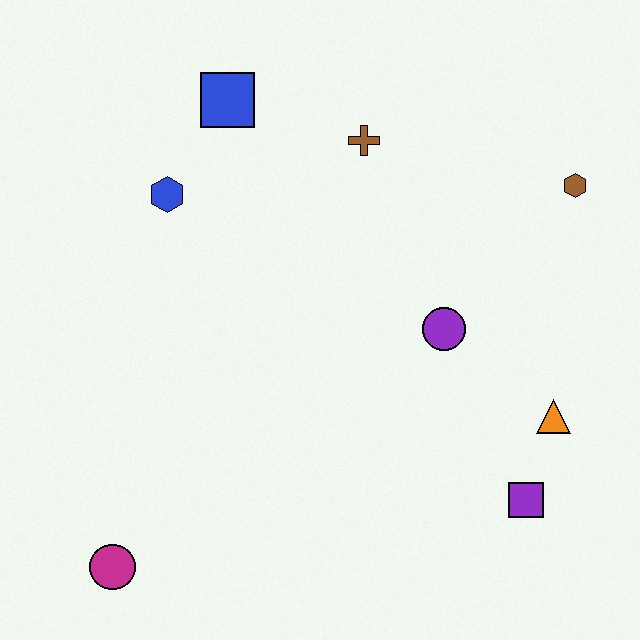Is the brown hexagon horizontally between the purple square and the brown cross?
No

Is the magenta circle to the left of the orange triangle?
Yes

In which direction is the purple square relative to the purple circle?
The purple square is below the purple circle.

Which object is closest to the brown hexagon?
The purple circle is closest to the brown hexagon.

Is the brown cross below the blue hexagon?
No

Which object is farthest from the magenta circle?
The brown hexagon is farthest from the magenta circle.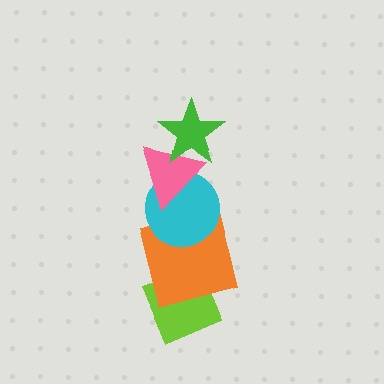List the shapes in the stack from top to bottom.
From top to bottom: the green star, the pink triangle, the cyan circle, the orange square, the lime diamond.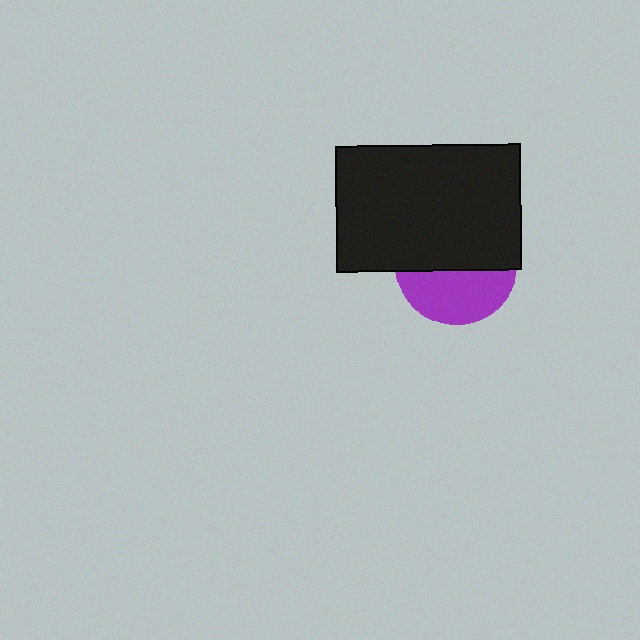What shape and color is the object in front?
The object in front is a black rectangle.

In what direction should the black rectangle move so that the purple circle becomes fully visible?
The black rectangle should move up. That is the shortest direction to clear the overlap and leave the purple circle fully visible.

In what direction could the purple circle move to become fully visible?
The purple circle could move down. That would shift it out from behind the black rectangle entirely.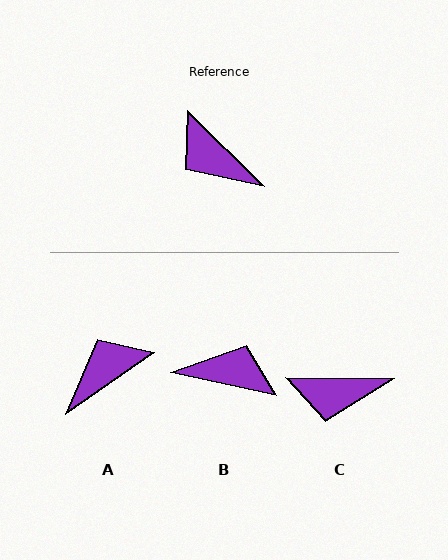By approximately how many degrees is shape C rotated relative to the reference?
Approximately 44 degrees counter-clockwise.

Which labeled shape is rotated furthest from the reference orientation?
B, about 147 degrees away.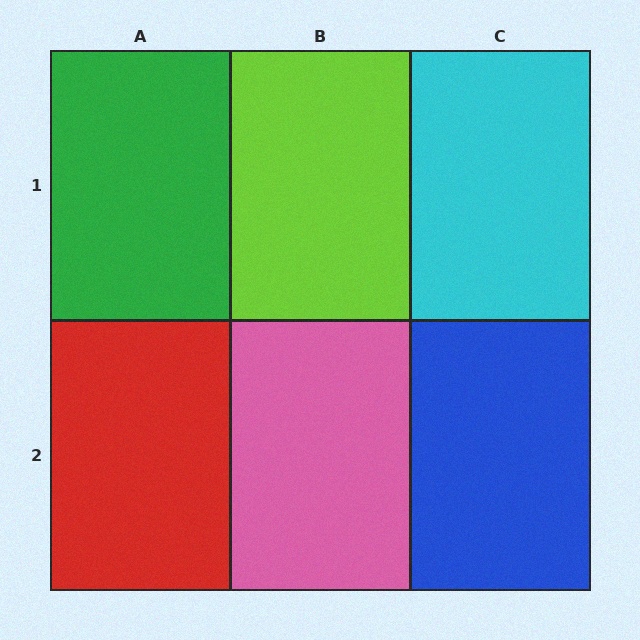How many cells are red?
1 cell is red.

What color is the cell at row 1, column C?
Cyan.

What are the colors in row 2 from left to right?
Red, pink, blue.